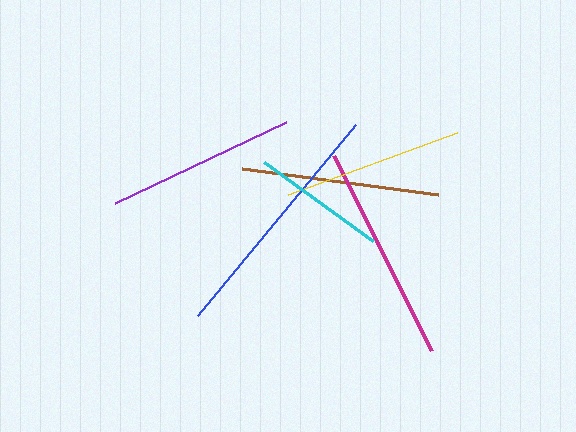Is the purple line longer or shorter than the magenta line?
The magenta line is longer than the purple line.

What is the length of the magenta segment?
The magenta segment is approximately 218 pixels long.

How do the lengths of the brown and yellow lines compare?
The brown and yellow lines are approximately the same length.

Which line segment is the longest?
The blue line is the longest at approximately 247 pixels.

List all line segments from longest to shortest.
From longest to shortest: blue, magenta, brown, purple, yellow, cyan.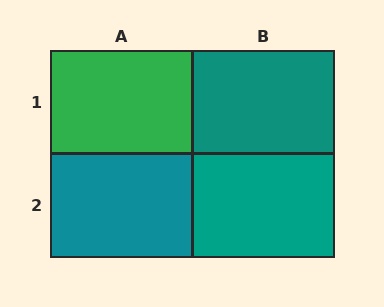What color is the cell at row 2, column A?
Teal.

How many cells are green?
1 cell is green.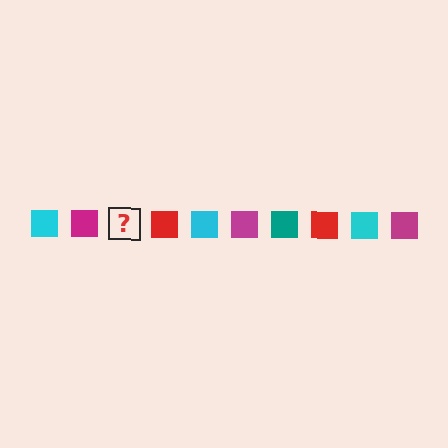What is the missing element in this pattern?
The missing element is a teal square.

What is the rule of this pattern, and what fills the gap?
The rule is that the pattern cycles through cyan, magenta, teal, red squares. The gap should be filled with a teal square.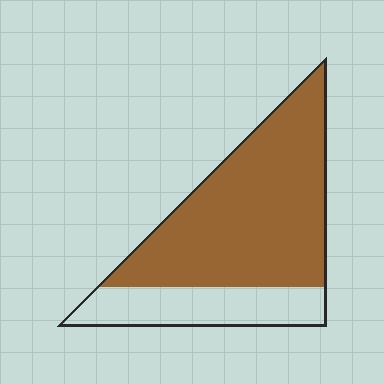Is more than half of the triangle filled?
Yes.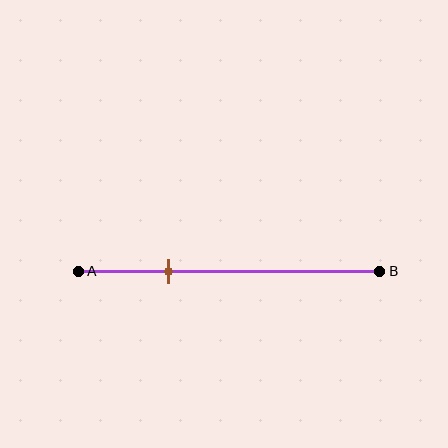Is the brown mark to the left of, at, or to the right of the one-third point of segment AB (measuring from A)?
The brown mark is to the left of the one-third point of segment AB.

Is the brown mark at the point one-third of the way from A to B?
No, the mark is at about 30% from A, not at the 33% one-third point.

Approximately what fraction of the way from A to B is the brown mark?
The brown mark is approximately 30% of the way from A to B.